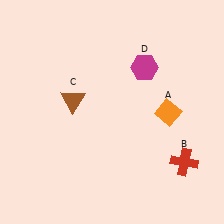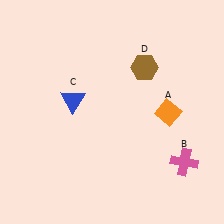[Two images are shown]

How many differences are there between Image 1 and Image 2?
There are 3 differences between the two images.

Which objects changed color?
B changed from red to pink. C changed from brown to blue. D changed from magenta to brown.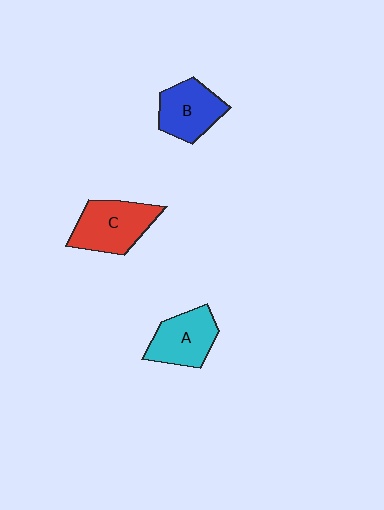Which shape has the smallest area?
Shape A (cyan).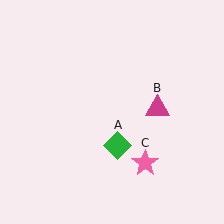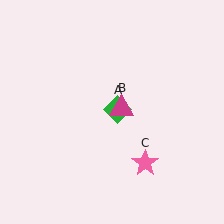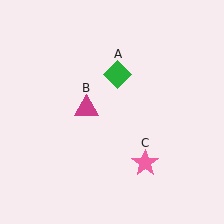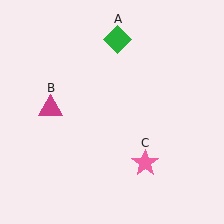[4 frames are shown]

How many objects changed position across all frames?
2 objects changed position: green diamond (object A), magenta triangle (object B).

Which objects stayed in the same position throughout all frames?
Pink star (object C) remained stationary.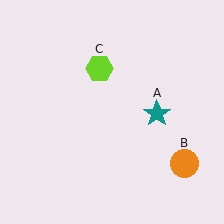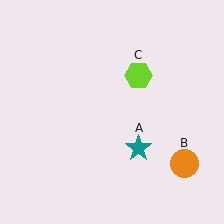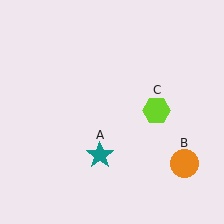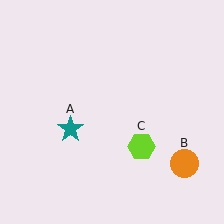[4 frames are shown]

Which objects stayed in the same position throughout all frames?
Orange circle (object B) remained stationary.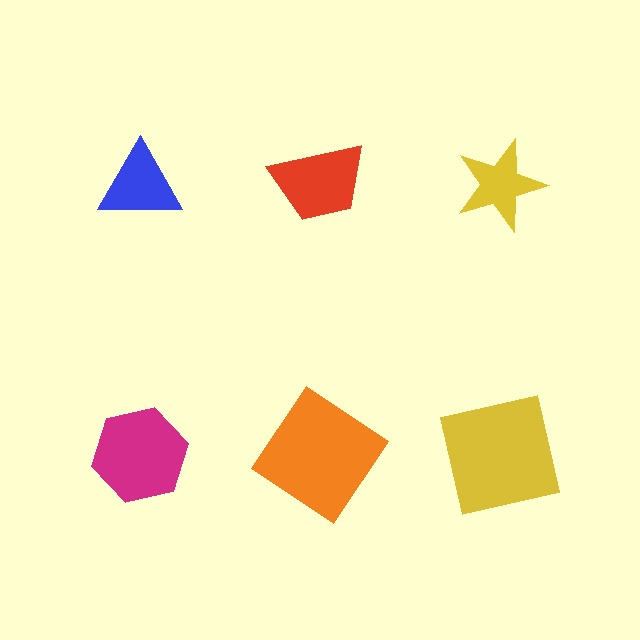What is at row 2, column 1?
A magenta hexagon.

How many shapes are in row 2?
3 shapes.